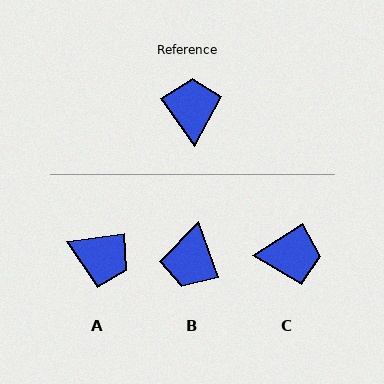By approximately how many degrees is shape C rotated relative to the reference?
Approximately 93 degrees clockwise.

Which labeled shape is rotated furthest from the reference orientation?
B, about 163 degrees away.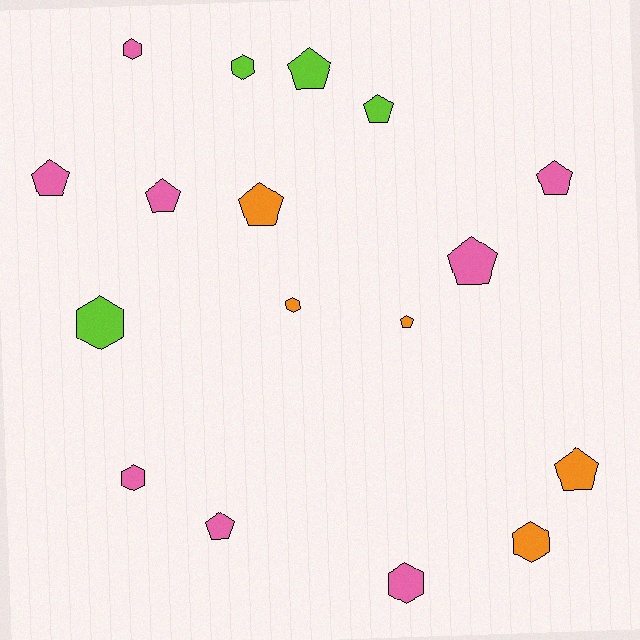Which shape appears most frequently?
Pentagon, with 10 objects.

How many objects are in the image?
There are 17 objects.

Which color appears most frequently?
Pink, with 8 objects.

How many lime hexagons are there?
There are 2 lime hexagons.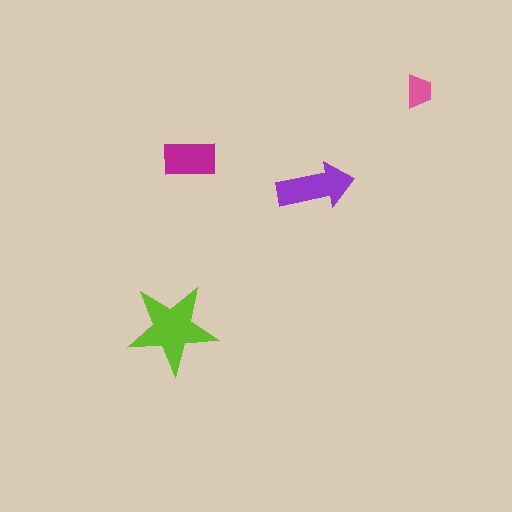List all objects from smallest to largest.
The pink trapezoid, the magenta rectangle, the purple arrow, the lime star.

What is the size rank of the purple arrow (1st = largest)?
2nd.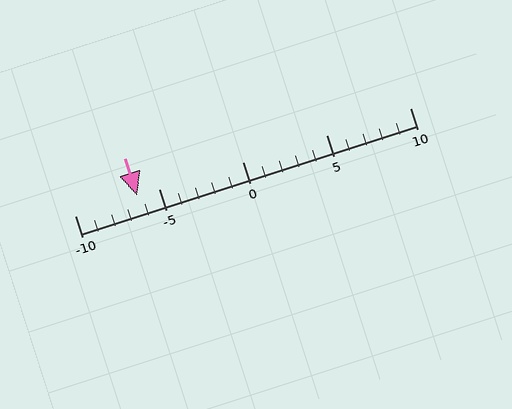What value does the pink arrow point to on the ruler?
The pink arrow points to approximately -6.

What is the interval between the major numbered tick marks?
The major tick marks are spaced 5 units apart.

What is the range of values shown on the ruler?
The ruler shows values from -10 to 10.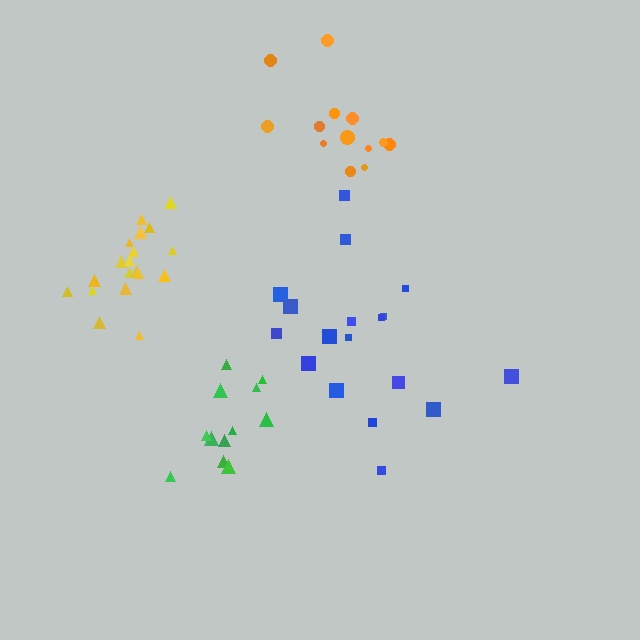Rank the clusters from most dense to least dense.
yellow, green, orange, blue.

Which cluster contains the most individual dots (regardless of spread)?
Yellow (19).